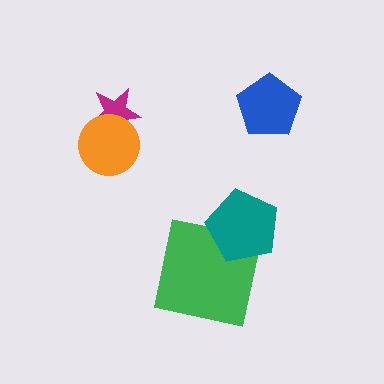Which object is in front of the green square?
The teal pentagon is in front of the green square.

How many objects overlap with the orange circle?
1 object overlaps with the orange circle.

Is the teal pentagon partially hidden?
No, no other shape covers it.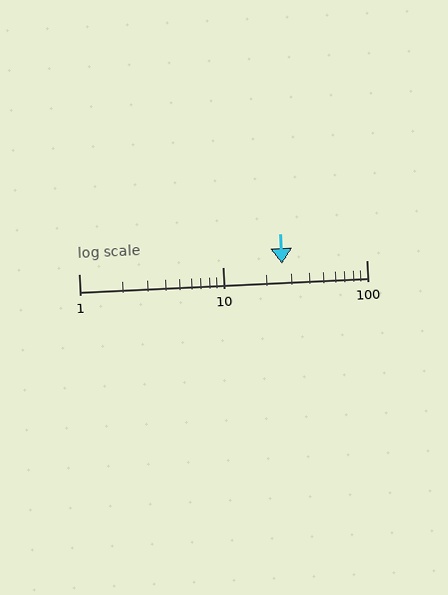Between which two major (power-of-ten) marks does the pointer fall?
The pointer is between 10 and 100.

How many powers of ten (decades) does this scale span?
The scale spans 2 decades, from 1 to 100.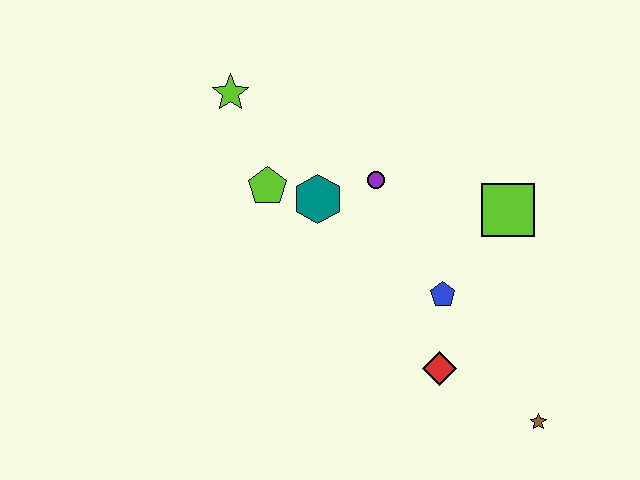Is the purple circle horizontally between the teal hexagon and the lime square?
Yes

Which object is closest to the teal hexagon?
The lime pentagon is closest to the teal hexagon.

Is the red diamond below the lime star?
Yes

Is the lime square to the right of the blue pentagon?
Yes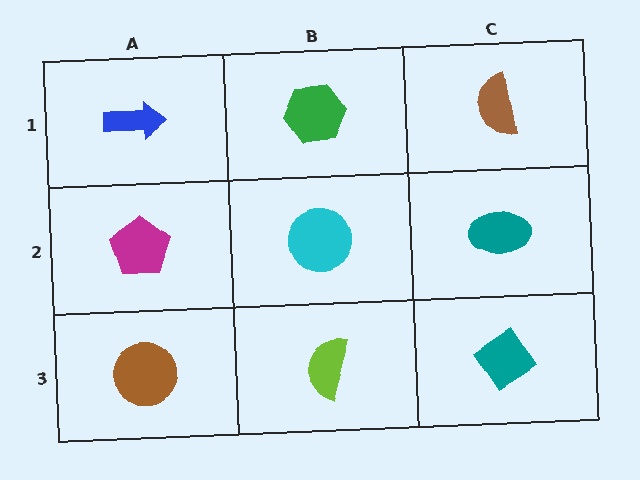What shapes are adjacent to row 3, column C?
A teal ellipse (row 2, column C), a lime semicircle (row 3, column B).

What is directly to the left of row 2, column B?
A magenta pentagon.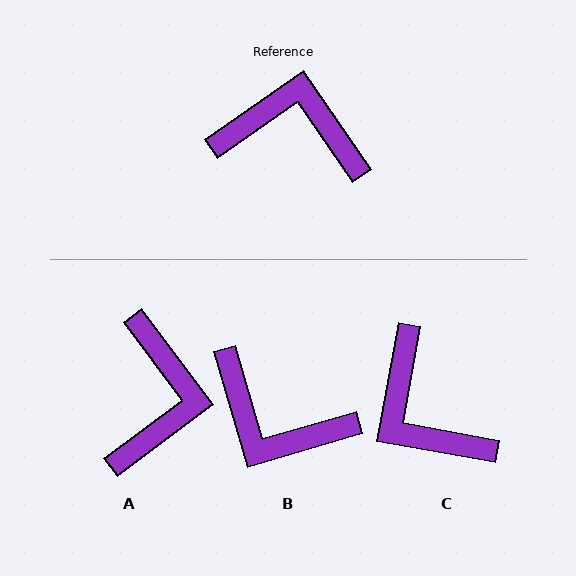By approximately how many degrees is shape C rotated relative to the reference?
Approximately 135 degrees counter-clockwise.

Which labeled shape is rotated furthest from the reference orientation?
B, about 161 degrees away.